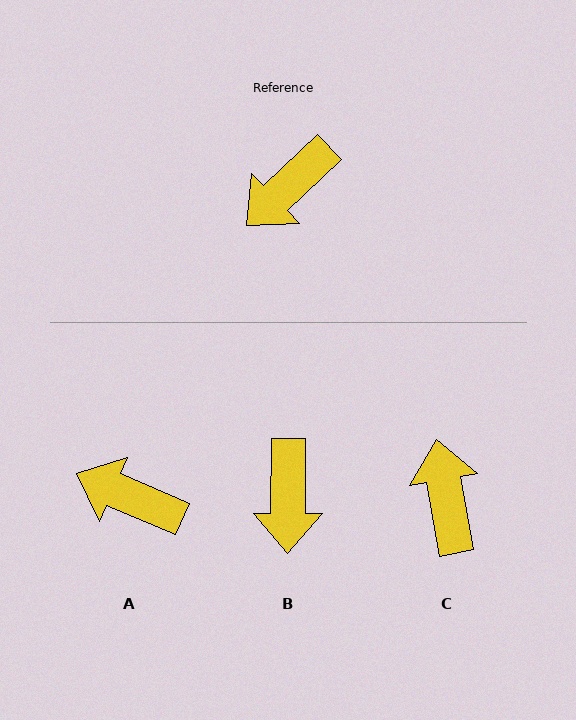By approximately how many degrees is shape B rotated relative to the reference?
Approximately 46 degrees counter-clockwise.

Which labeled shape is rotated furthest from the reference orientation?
C, about 123 degrees away.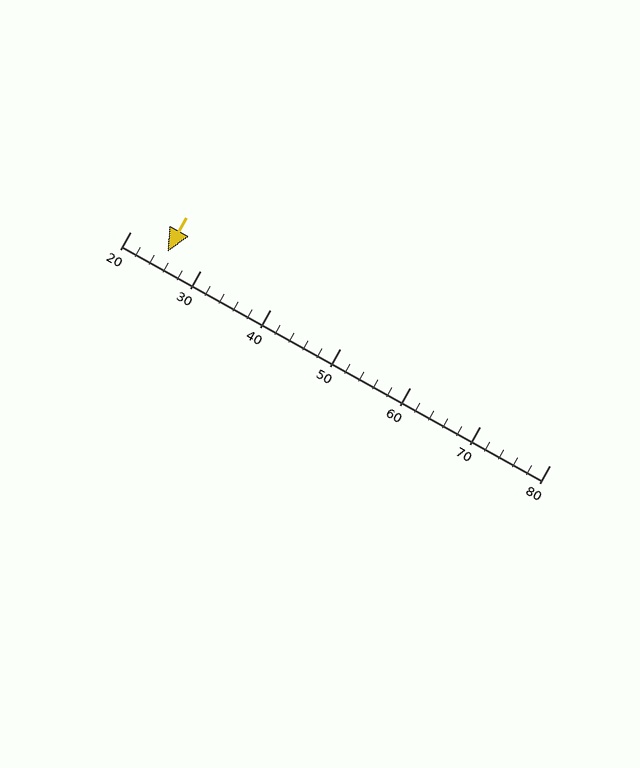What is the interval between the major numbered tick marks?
The major tick marks are spaced 10 units apart.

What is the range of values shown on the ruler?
The ruler shows values from 20 to 80.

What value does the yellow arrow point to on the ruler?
The yellow arrow points to approximately 25.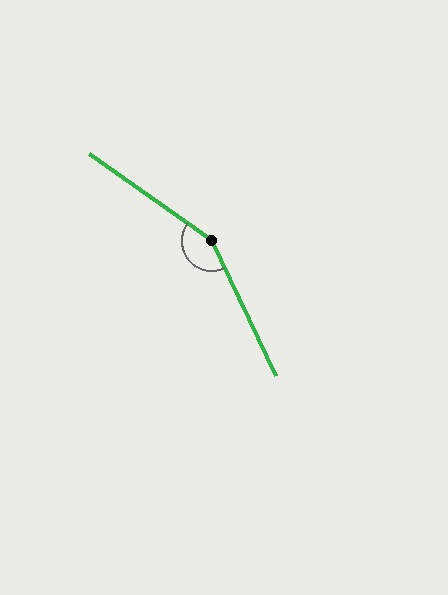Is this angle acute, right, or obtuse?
It is obtuse.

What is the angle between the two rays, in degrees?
Approximately 151 degrees.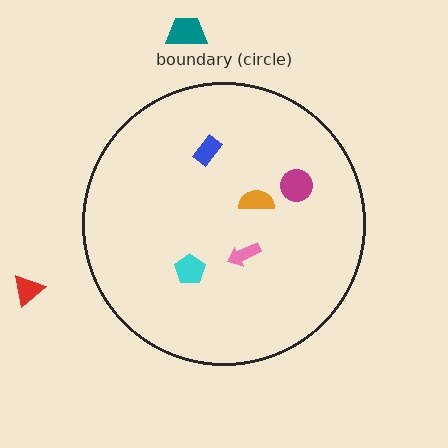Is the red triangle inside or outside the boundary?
Outside.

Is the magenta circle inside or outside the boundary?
Inside.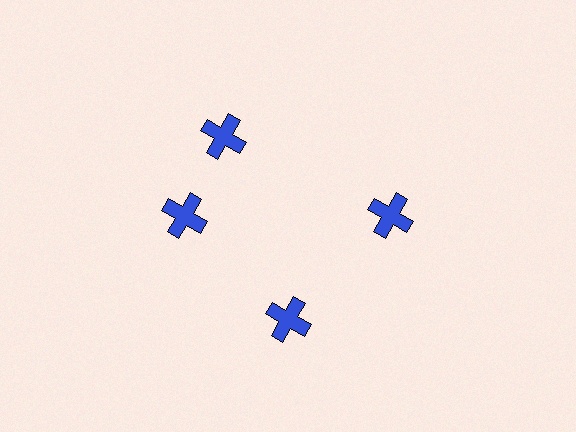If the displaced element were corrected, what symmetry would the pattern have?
It would have 4-fold rotational symmetry — the pattern would map onto itself every 90 degrees.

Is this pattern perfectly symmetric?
No. The 4 blue crosses are arranged in a ring, but one element near the 12 o'clock position is rotated out of alignment along the ring, breaking the 4-fold rotational symmetry.